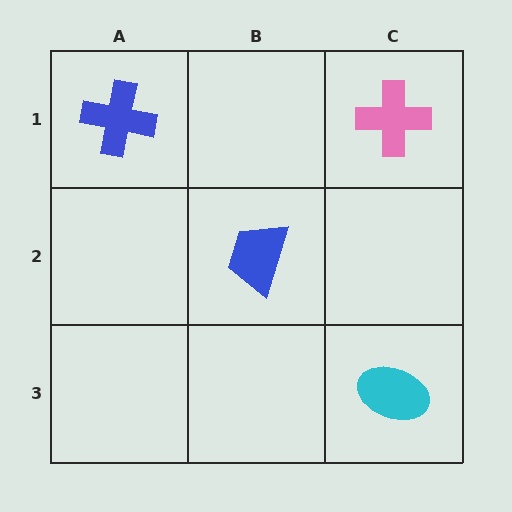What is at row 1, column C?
A pink cross.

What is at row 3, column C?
A cyan ellipse.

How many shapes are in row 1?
2 shapes.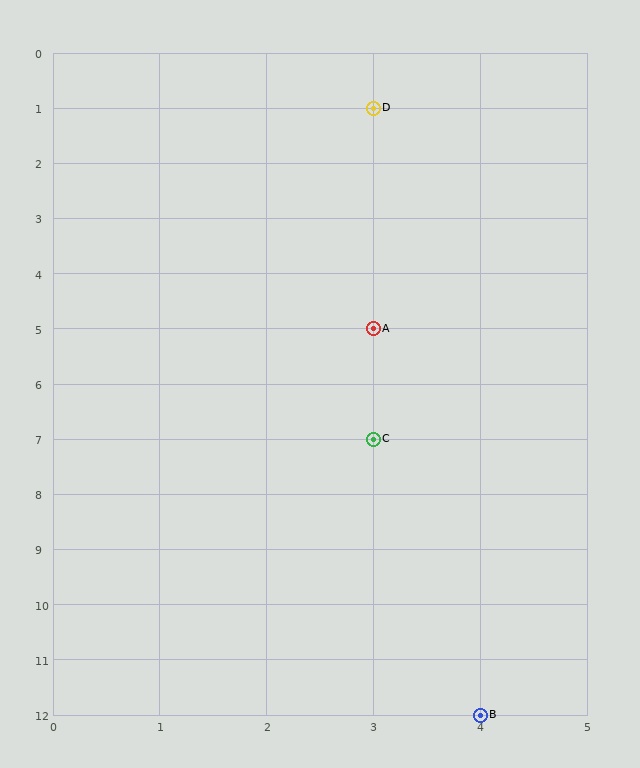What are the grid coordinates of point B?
Point B is at grid coordinates (4, 12).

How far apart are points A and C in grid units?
Points A and C are 2 rows apart.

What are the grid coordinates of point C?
Point C is at grid coordinates (3, 7).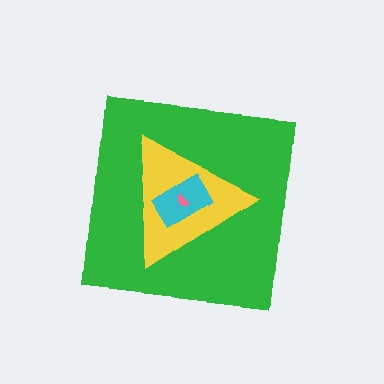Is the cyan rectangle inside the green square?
Yes.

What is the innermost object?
The pink semicircle.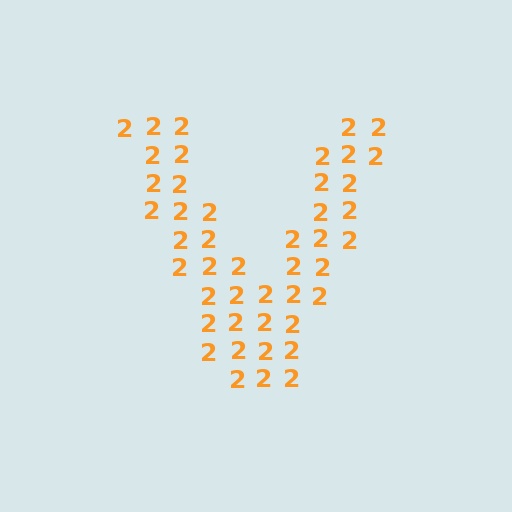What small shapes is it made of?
It is made of small digit 2's.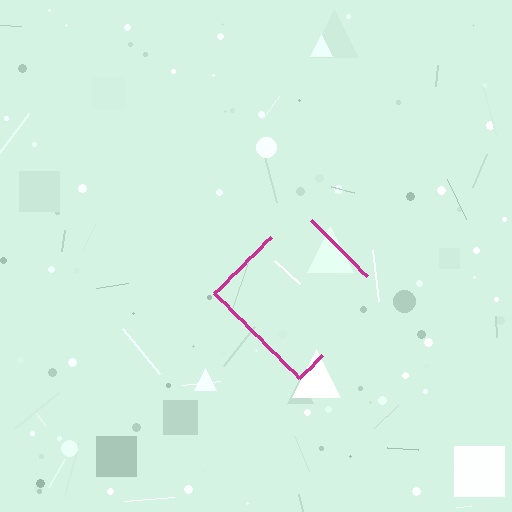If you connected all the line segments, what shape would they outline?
They would outline a diamond.